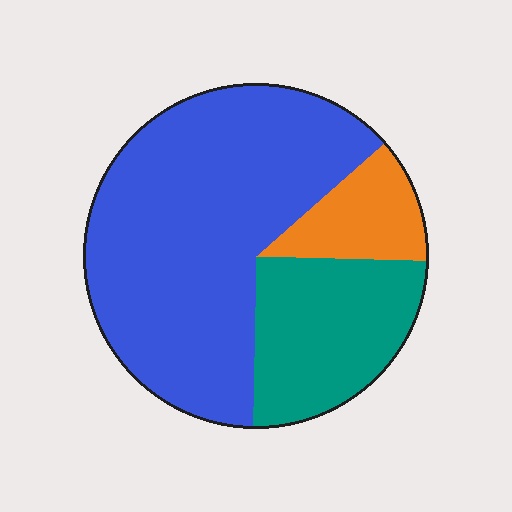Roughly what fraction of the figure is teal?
Teal covers roughly 25% of the figure.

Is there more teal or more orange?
Teal.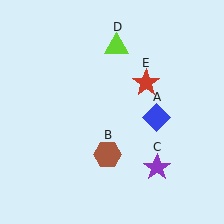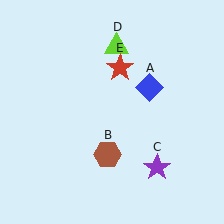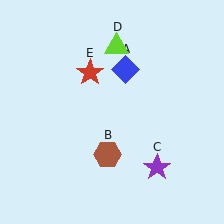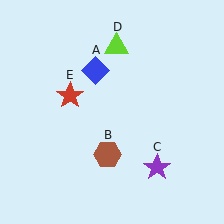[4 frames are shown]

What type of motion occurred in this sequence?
The blue diamond (object A), red star (object E) rotated counterclockwise around the center of the scene.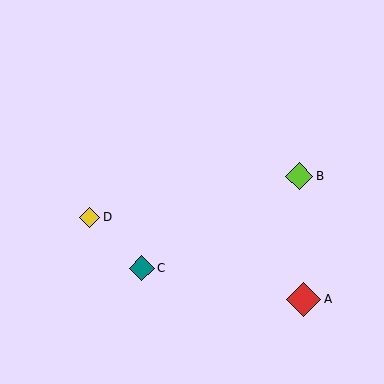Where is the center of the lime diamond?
The center of the lime diamond is at (299, 176).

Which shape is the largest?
The red diamond (labeled A) is the largest.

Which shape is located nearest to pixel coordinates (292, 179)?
The lime diamond (labeled B) at (299, 176) is nearest to that location.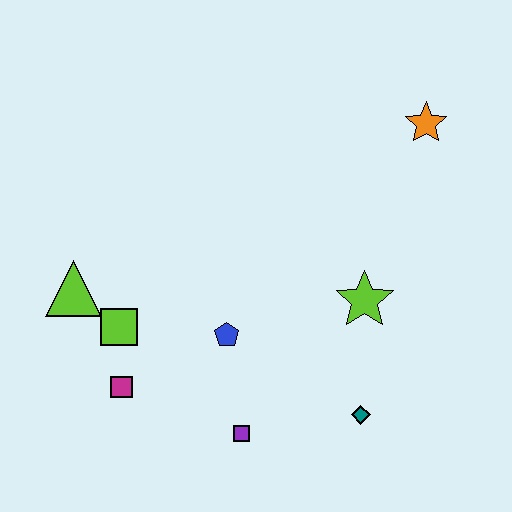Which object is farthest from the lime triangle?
The orange star is farthest from the lime triangle.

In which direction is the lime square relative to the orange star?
The lime square is to the left of the orange star.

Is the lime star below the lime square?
No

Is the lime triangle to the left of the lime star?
Yes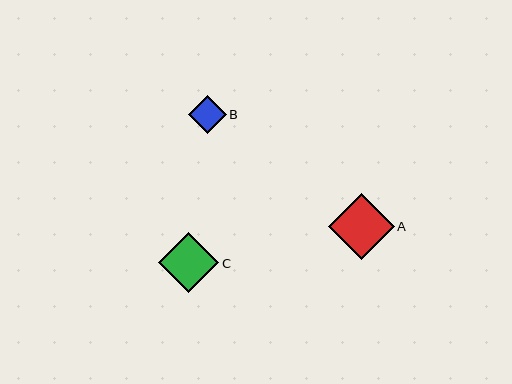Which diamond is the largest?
Diamond A is the largest with a size of approximately 66 pixels.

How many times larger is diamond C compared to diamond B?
Diamond C is approximately 1.6 times the size of diamond B.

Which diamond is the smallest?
Diamond B is the smallest with a size of approximately 38 pixels.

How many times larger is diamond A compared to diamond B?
Diamond A is approximately 1.7 times the size of diamond B.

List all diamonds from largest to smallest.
From largest to smallest: A, C, B.